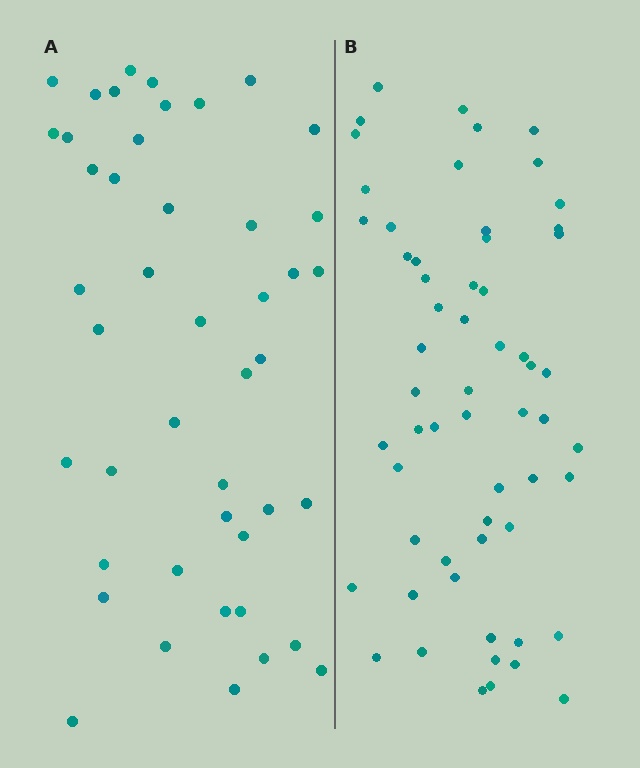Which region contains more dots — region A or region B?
Region B (the right region) has more dots.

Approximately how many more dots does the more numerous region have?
Region B has approximately 15 more dots than region A.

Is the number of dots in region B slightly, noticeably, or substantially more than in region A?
Region B has noticeably more, but not dramatically so. The ratio is roughly 1.3 to 1.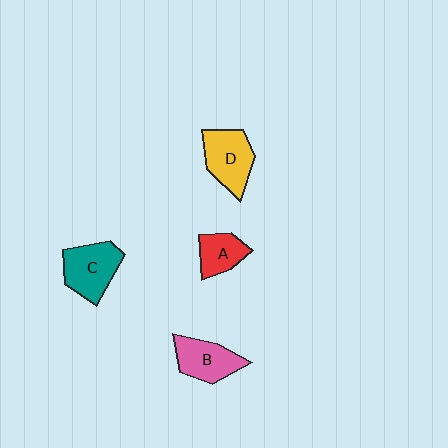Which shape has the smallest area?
Shape A (red).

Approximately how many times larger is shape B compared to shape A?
Approximately 1.3 times.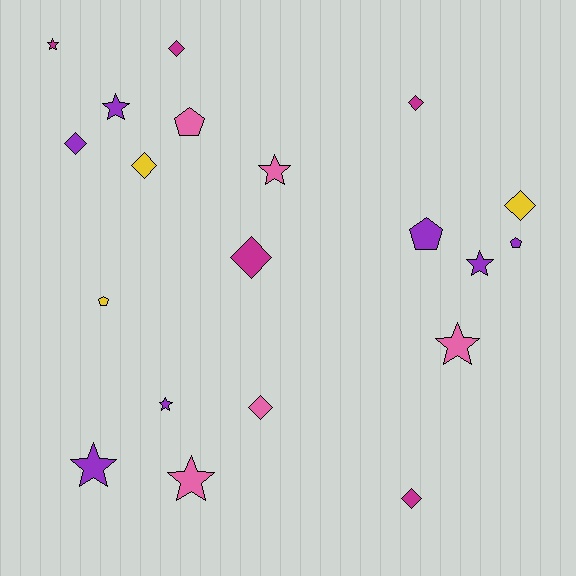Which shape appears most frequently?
Star, with 8 objects.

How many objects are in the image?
There are 20 objects.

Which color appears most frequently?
Purple, with 7 objects.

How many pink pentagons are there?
There is 1 pink pentagon.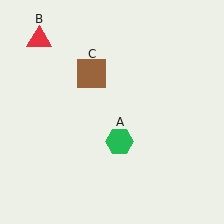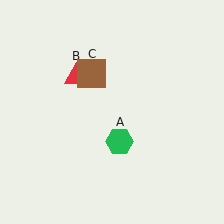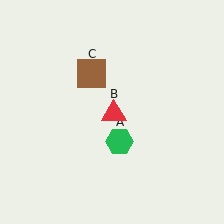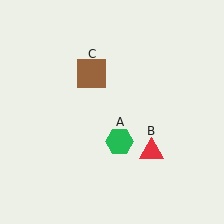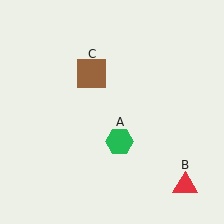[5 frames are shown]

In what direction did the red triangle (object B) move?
The red triangle (object B) moved down and to the right.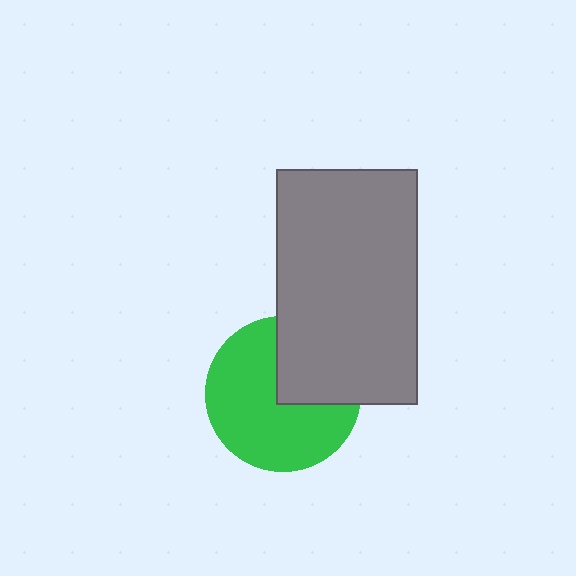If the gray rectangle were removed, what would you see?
You would see the complete green circle.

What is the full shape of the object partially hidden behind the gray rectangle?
The partially hidden object is a green circle.